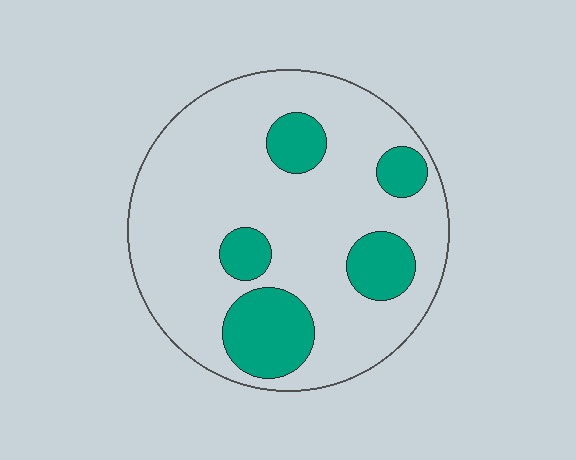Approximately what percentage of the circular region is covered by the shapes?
Approximately 20%.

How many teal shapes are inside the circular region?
5.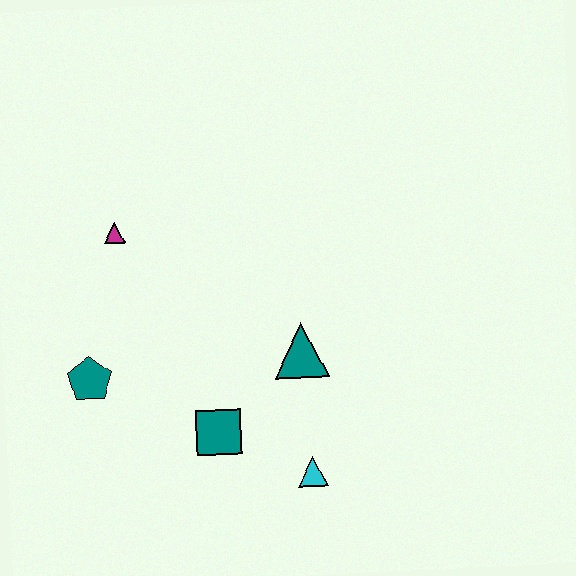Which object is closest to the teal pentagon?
The teal square is closest to the teal pentagon.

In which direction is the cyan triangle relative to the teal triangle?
The cyan triangle is below the teal triangle.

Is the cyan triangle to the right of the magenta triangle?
Yes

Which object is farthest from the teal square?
The magenta triangle is farthest from the teal square.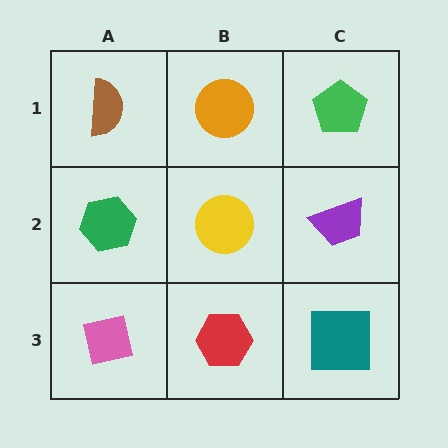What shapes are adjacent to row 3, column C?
A purple trapezoid (row 2, column C), a red hexagon (row 3, column B).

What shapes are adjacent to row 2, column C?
A green pentagon (row 1, column C), a teal square (row 3, column C), a yellow circle (row 2, column B).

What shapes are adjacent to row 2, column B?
An orange circle (row 1, column B), a red hexagon (row 3, column B), a green hexagon (row 2, column A), a purple trapezoid (row 2, column C).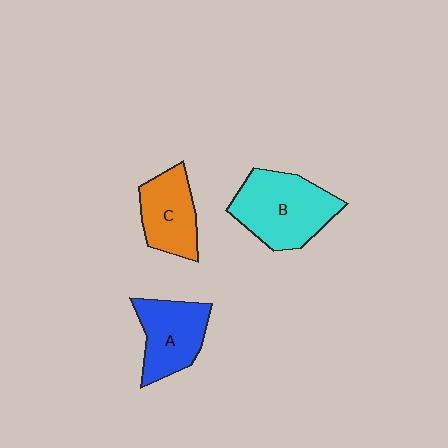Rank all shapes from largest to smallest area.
From largest to smallest: B (cyan), A (blue), C (orange).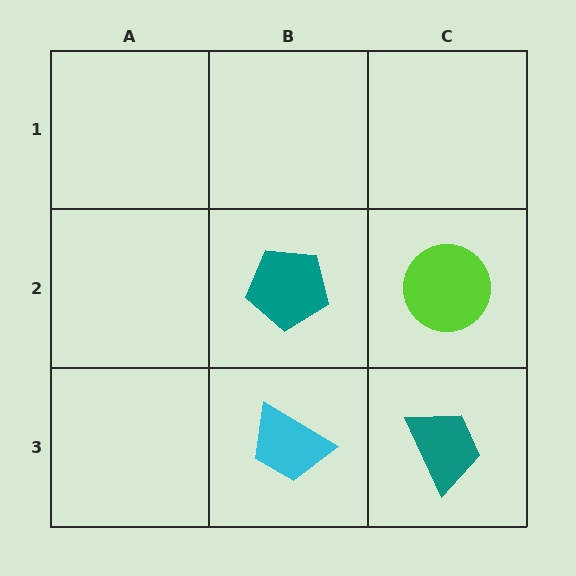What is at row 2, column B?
A teal pentagon.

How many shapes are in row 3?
2 shapes.